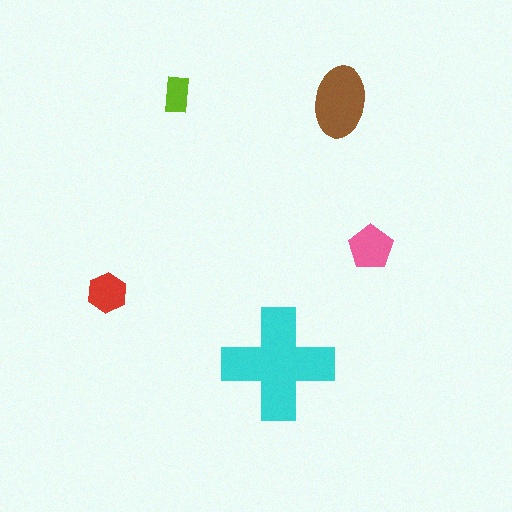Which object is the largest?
The cyan cross.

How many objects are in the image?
There are 5 objects in the image.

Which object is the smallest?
The lime rectangle.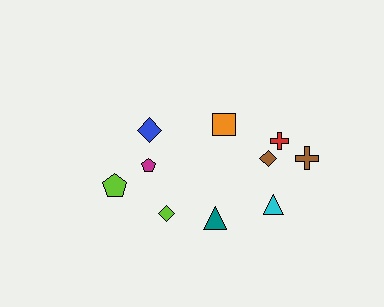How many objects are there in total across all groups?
There are 10 objects.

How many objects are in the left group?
There are 3 objects.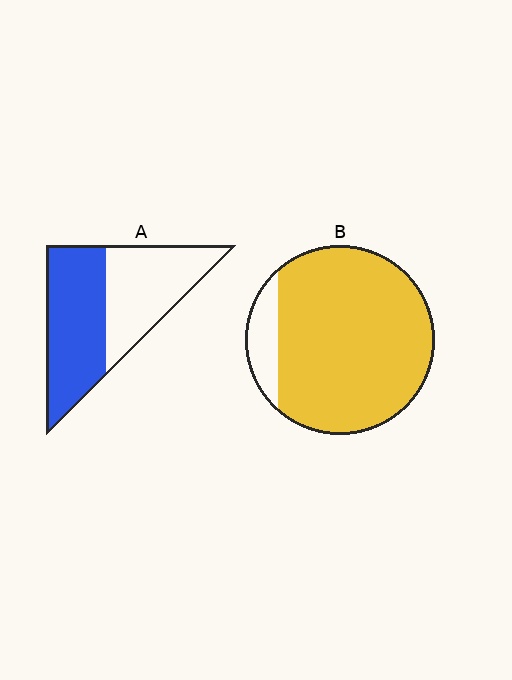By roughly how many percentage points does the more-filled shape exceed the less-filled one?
By roughly 35 percentage points (B over A).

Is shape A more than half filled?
Roughly half.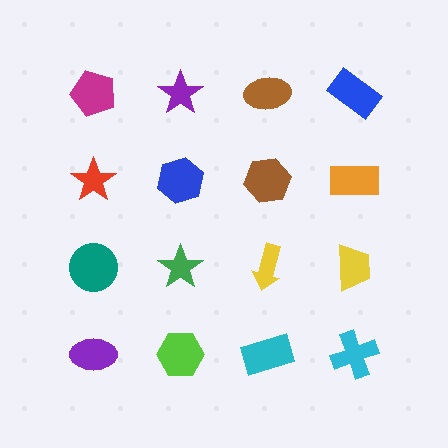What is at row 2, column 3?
A brown hexagon.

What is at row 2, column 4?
An orange rectangle.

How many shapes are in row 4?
4 shapes.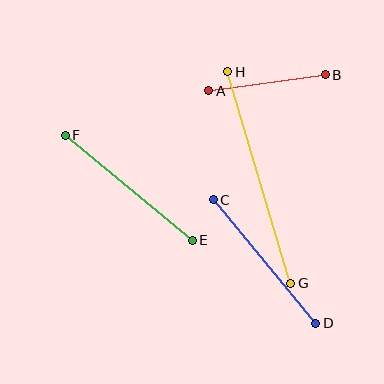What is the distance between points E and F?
The distance is approximately 165 pixels.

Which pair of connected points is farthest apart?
Points G and H are farthest apart.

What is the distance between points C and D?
The distance is approximately 160 pixels.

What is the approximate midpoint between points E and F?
The midpoint is at approximately (129, 188) pixels.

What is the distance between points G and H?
The distance is approximately 221 pixels.